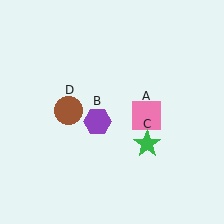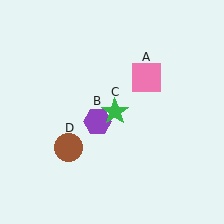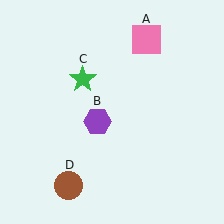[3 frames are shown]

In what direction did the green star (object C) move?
The green star (object C) moved up and to the left.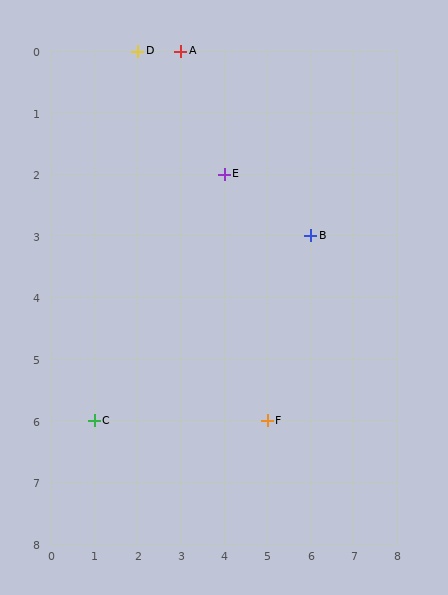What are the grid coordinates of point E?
Point E is at grid coordinates (4, 2).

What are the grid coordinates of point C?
Point C is at grid coordinates (1, 6).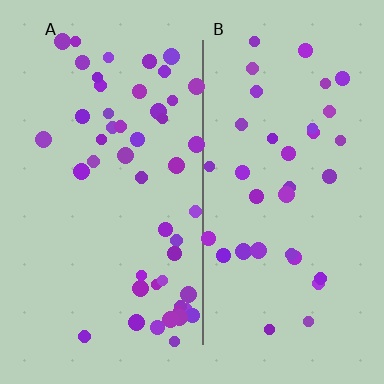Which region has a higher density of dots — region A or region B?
A (the left).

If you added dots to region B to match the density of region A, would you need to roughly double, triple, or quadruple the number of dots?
Approximately double.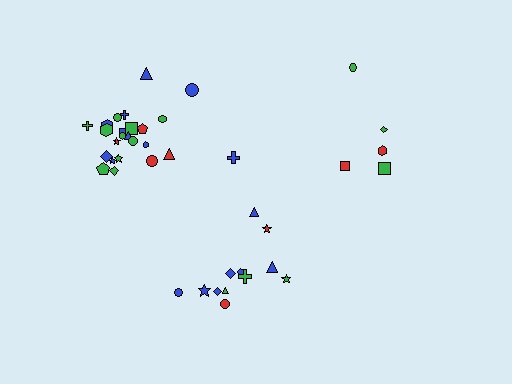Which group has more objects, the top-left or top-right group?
The top-left group.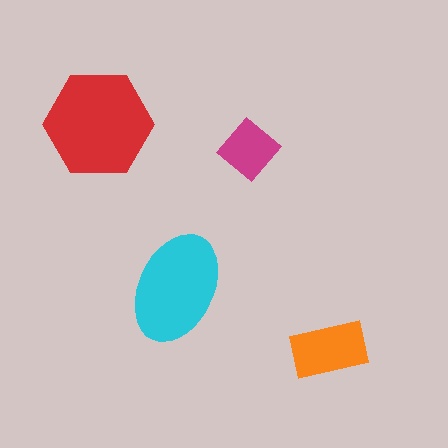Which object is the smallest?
The magenta diamond.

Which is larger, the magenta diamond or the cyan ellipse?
The cyan ellipse.